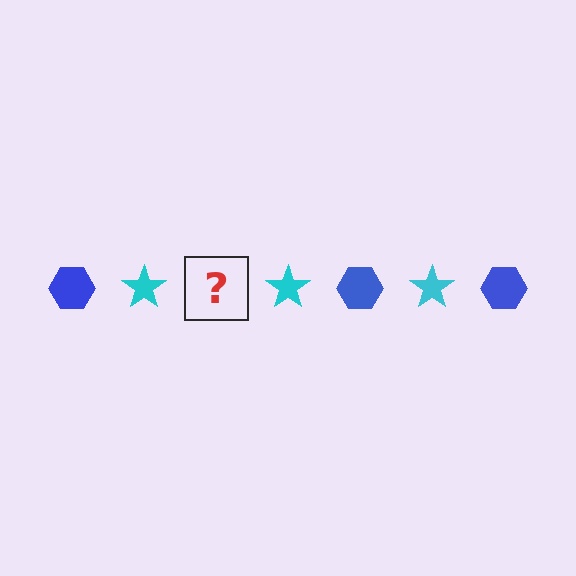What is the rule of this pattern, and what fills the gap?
The rule is that the pattern alternates between blue hexagon and cyan star. The gap should be filled with a blue hexagon.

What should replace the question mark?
The question mark should be replaced with a blue hexagon.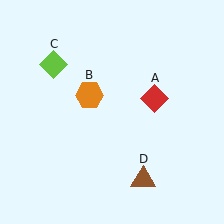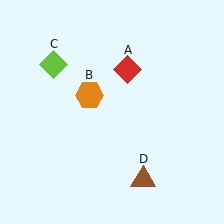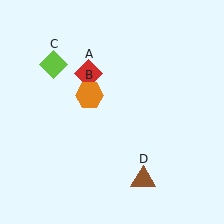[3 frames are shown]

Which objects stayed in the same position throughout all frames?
Orange hexagon (object B) and lime diamond (object C) and brown triangle (object D) remained stationary.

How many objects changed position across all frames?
1 object changed position: red diamond (object A).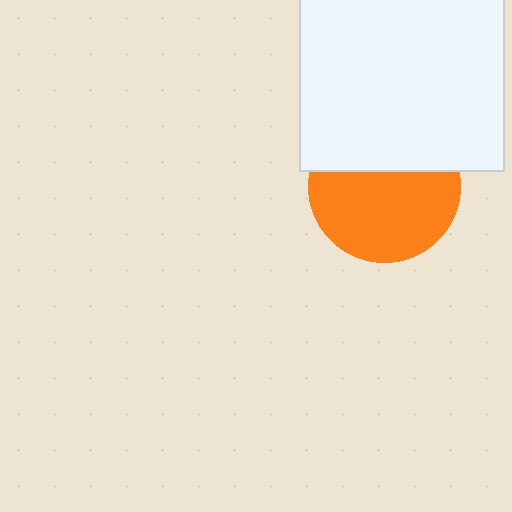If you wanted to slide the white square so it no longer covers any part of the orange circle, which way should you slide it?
Slide it up — that is the most direct way to separate the two shapes.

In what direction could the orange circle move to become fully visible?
The orange circle could move down. That would shift it out from behind the white square entirely.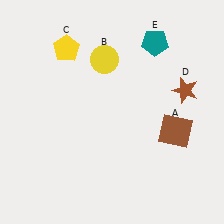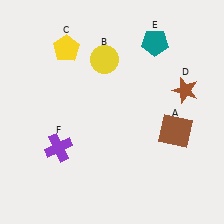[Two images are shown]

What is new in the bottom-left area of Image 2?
A purple cross (F) was added in the bottom-left area of Image 2.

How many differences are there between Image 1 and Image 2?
There is 1 difference between the two images.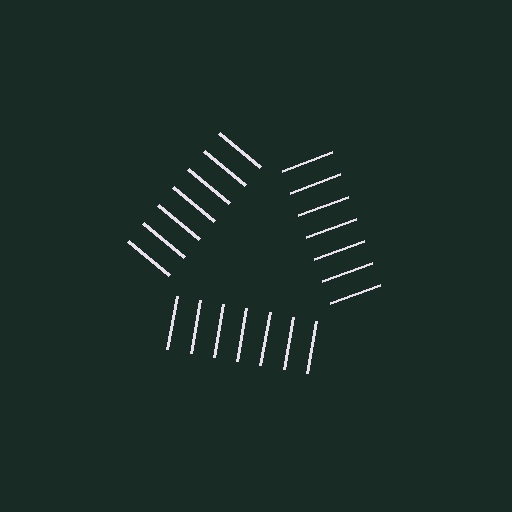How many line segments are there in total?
21 — 7 along each of the 3 edges.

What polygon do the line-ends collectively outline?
An illusory triangle — the line segments terminate on its edges but no continuous stroke is drawn.